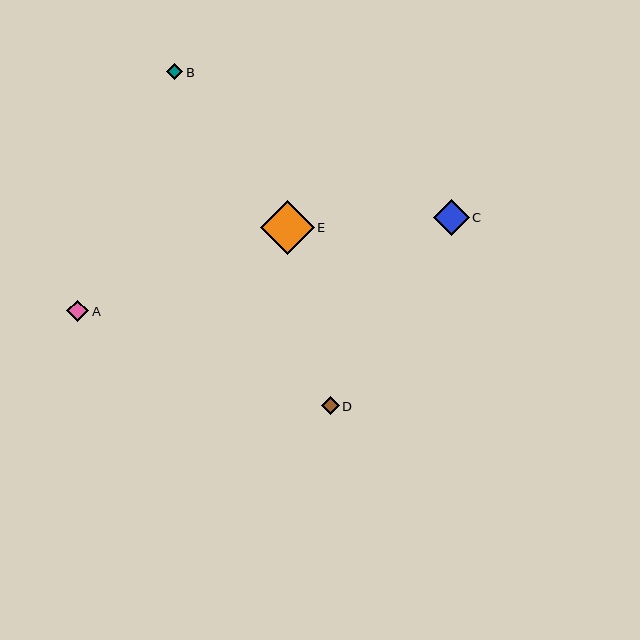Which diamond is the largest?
Diamond E is the largest with a size of approximately 54 pixels.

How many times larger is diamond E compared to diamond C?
Diamond E is approximately 1.5 times the size of diamond C.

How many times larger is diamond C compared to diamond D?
Diamond C is approximately 2.0 times the size of diamond D.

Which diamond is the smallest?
Diamond B is the smallest with a size of approximately 16 pixels.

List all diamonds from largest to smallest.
From largest to smallest: E, C, A, D, B.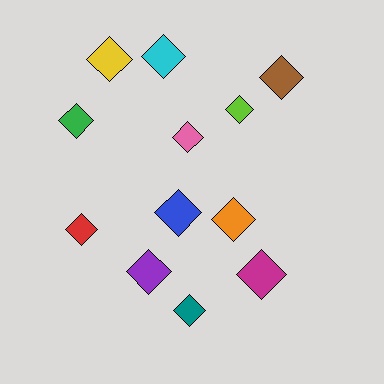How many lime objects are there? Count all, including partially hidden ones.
There is 1 lime object.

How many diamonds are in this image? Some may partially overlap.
There are 12 diamonds.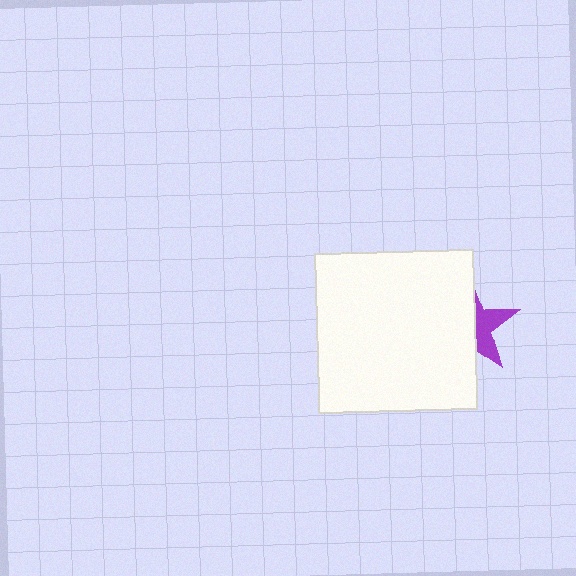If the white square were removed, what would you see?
You would see the complete purple star.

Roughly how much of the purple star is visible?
A small part of it is visible (roughly 38%).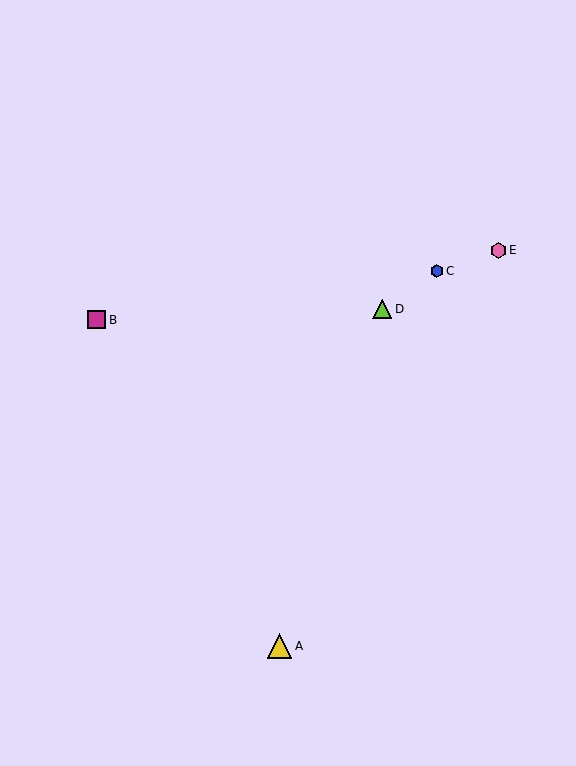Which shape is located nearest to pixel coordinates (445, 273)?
The blue hexagon (labeled C) at (437, 271) is nearest to that location.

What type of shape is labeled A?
Shape A is a yellow triangle.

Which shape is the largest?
The yellow triangle (labeled A) is the largest.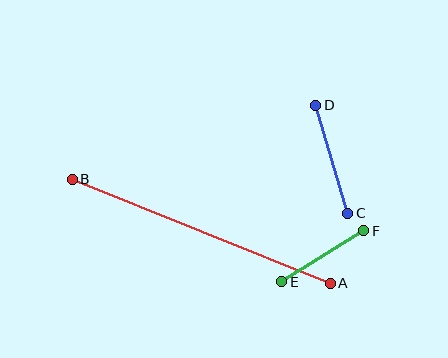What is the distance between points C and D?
The distance is approximately 113 pixels.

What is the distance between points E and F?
The distance is approximately 96 pixels.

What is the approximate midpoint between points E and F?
The midpoint is at approximately (323, 256) pixels.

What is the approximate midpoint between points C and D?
The midpoint is at approximately (332, 159) pixels.